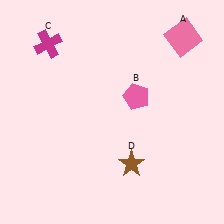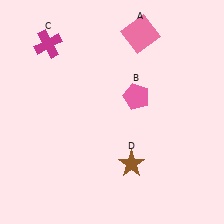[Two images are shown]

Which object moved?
The pink square (A) moved left.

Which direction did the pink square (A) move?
The pink square (A) moved left.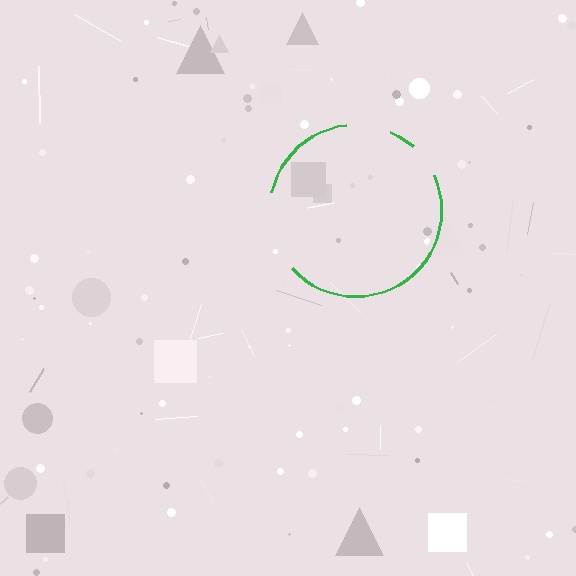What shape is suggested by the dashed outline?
The dashed outline suggests a circle.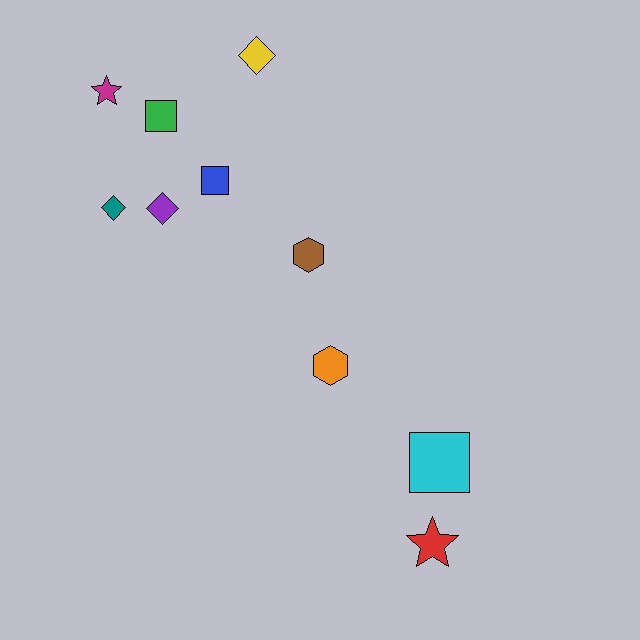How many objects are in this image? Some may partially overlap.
There are 10 objects.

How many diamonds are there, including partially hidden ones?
There are 3 diamonds.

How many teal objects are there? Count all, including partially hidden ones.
There is 1 teal object.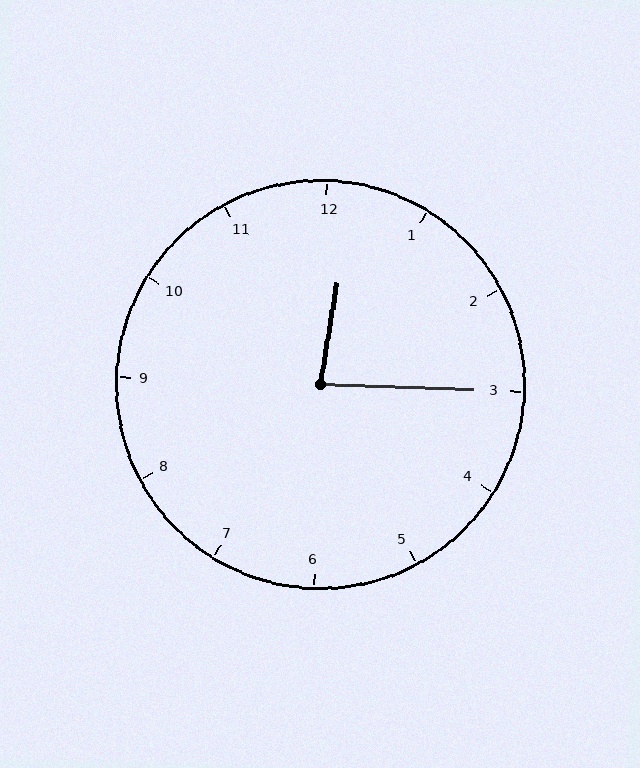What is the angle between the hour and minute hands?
Approximately 82 degrees.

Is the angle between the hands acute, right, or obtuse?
It is acute.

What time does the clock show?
12:15.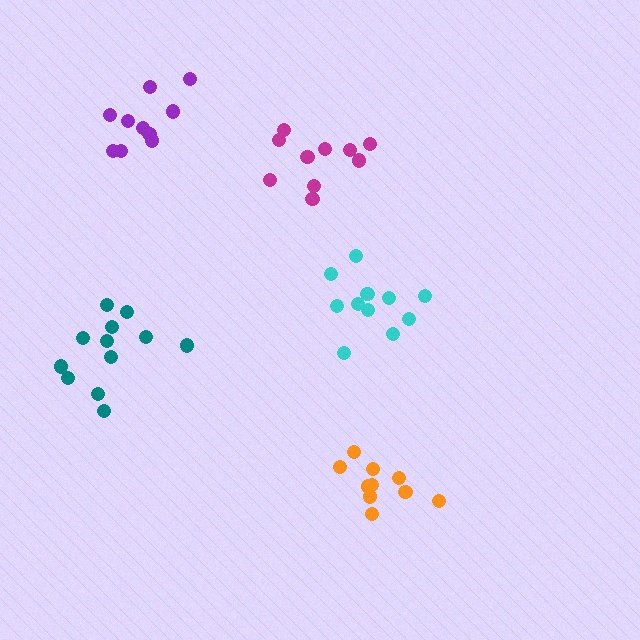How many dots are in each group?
Group 1: 11 dots, Group 2: 10 dots, Group 3: 12 dots, Group 4: 10 dots, Group 5: 11 dots (54 total).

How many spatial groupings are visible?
There are 5 spatial groupings.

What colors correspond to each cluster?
The clusters are colored: cyan, purple, teal, orange, magenta.